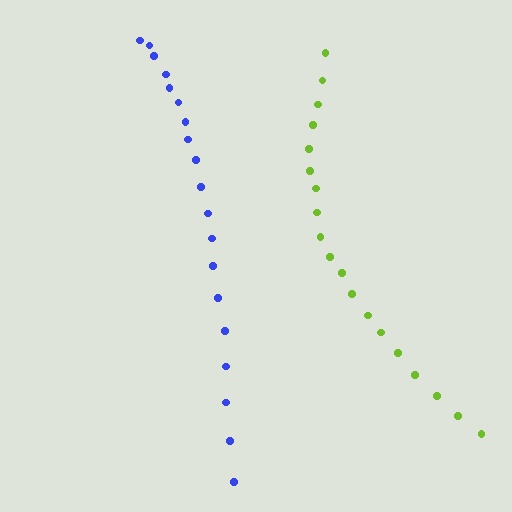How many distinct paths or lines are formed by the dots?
There are 2 distinct paths.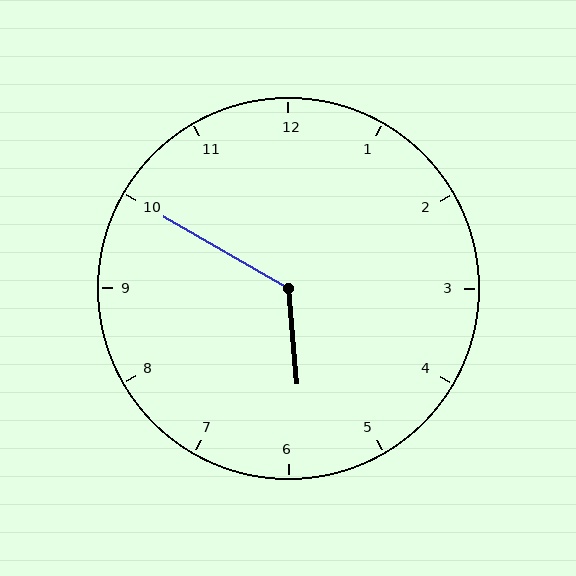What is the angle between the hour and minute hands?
Approximately 125 degrees.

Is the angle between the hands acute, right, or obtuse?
It is obtuse.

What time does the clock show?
5:50.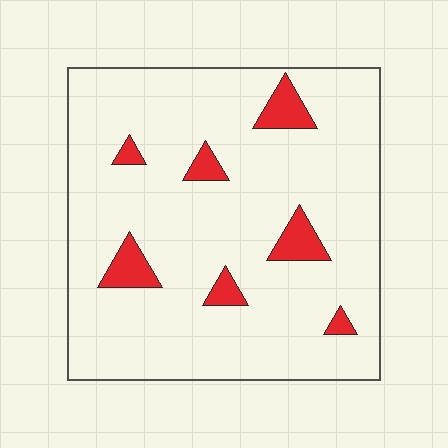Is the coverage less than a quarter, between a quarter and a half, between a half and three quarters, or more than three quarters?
Less than a quarter.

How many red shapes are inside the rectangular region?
7.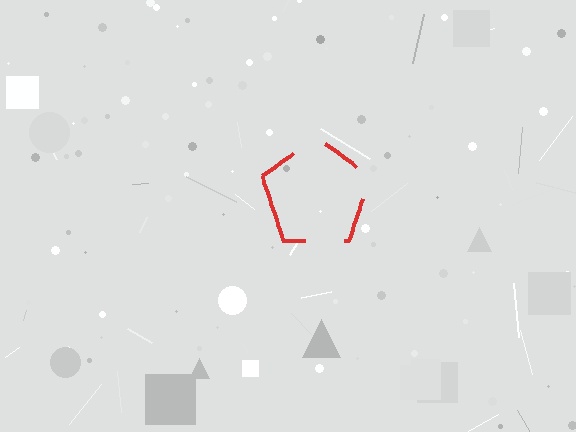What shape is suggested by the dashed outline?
The dashed outline suggests a pentagon.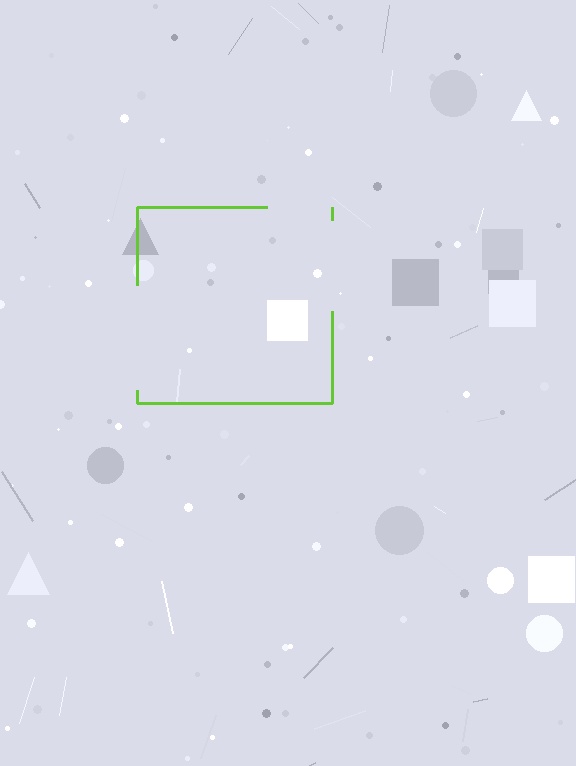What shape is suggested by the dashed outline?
The dashed outline suggests a square.